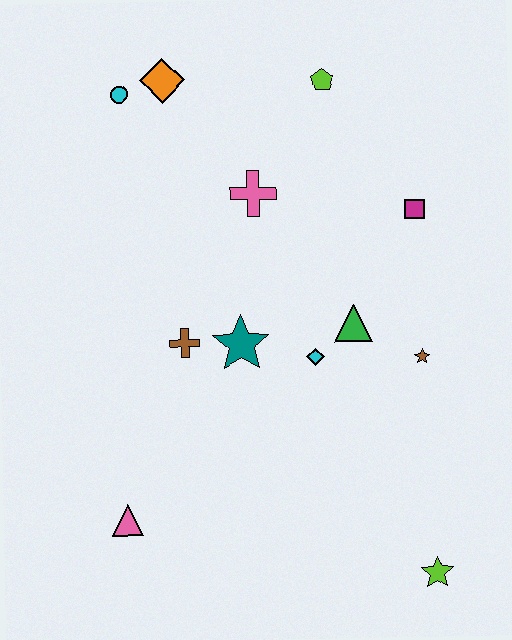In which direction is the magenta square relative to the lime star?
The magenta square is above the lime star.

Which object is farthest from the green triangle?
The cyan circle is farthest from the green triangle.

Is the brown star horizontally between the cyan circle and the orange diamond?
No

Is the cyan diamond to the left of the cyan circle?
No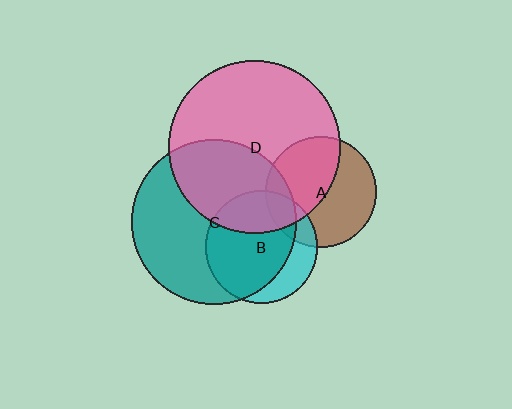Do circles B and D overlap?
Yes.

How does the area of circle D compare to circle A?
Approximately 2.4 times.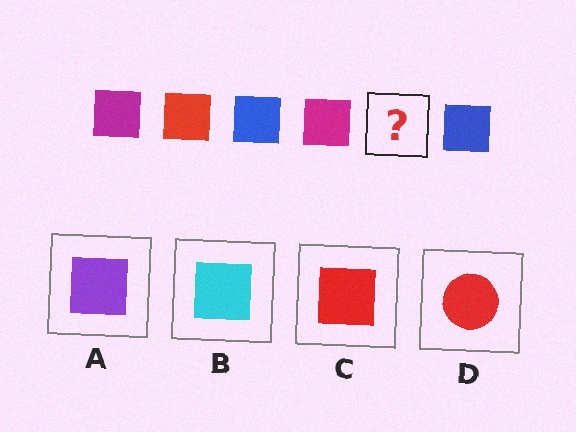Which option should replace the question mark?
Option C.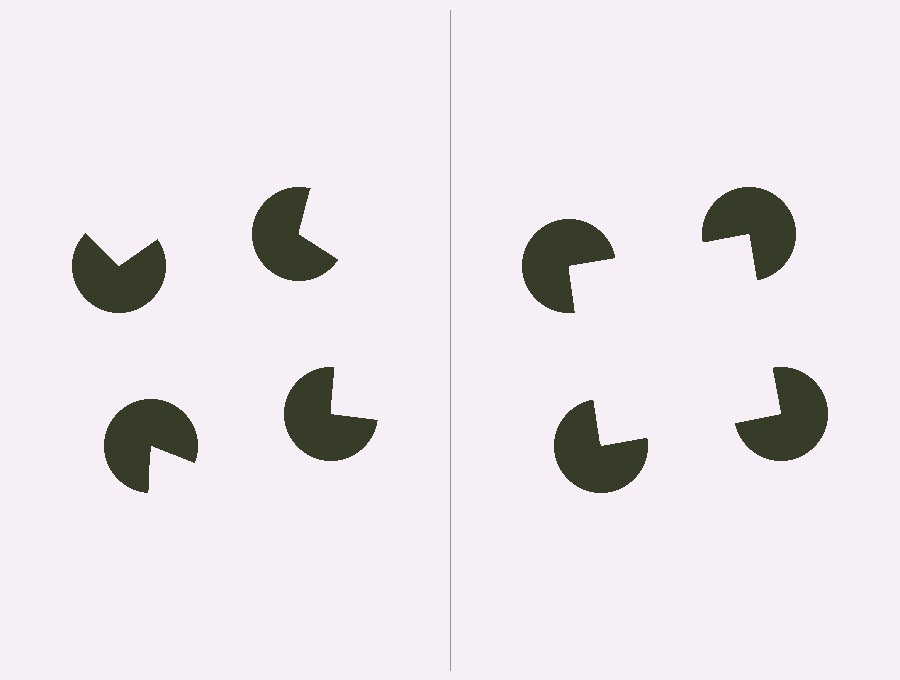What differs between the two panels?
The pac-man discs are positioned identically on both sides; only the wedge orientations differ. On the right they align to a square; on the left they are misaligned.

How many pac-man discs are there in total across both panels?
8 — 4 on each side.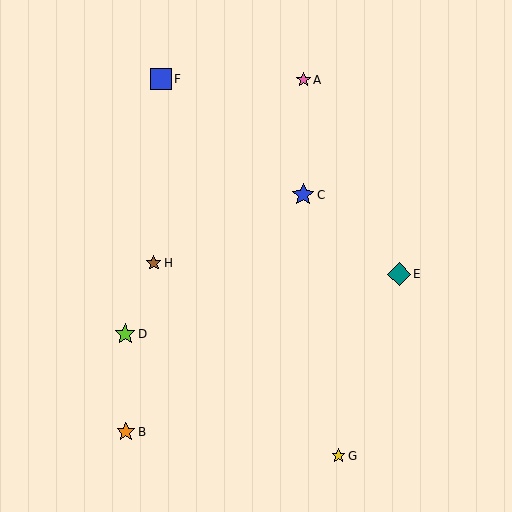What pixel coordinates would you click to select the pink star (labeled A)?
Click at (303, 80) to select the pink star A.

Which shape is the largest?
The teal diamond (labeled E) is the largest.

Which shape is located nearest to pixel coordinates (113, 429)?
The orange star (labeled B) at (126, 432) is nearest to that location.